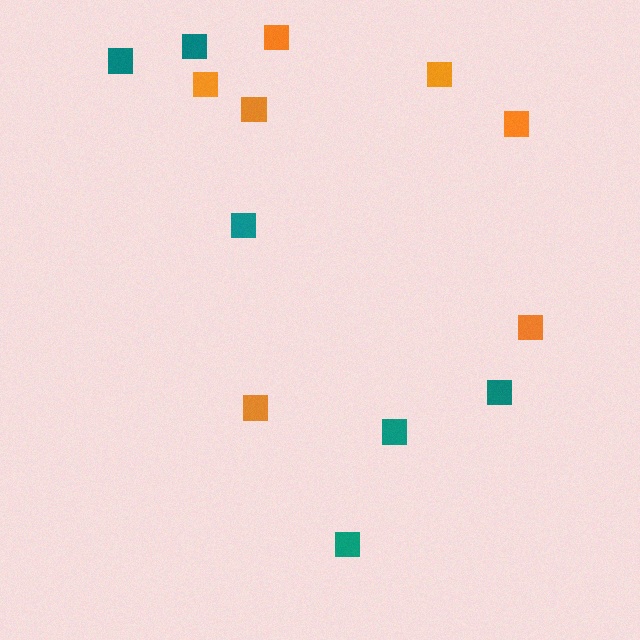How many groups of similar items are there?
There are 2 groups: one group of orange squares (7) and one group of teal squares (6).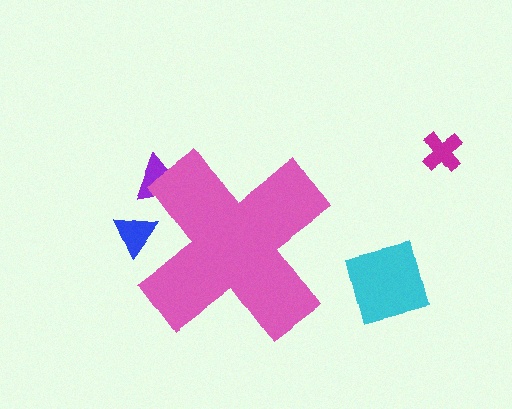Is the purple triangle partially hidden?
Yes, the purple triangle is partially hidden behind the pink cross.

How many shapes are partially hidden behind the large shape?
2 shapes are partially hidden.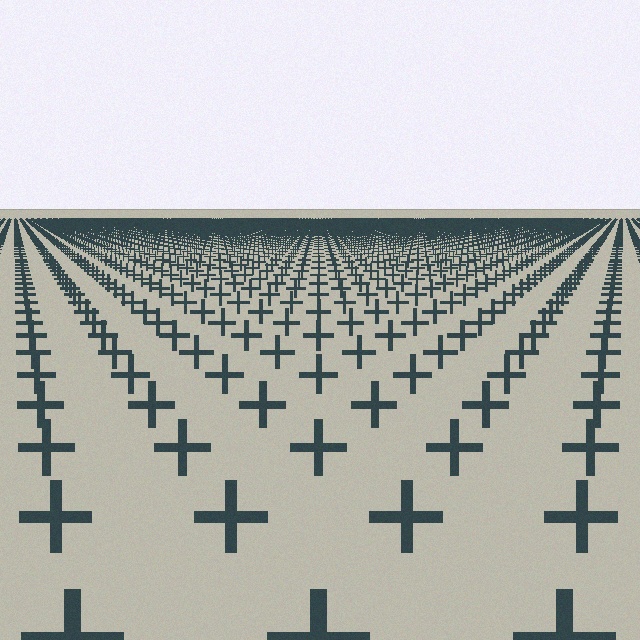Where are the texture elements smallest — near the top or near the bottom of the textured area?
Near the top.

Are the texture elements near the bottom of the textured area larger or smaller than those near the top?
Larger. Near the bottom, elements are closer to the viewer and appear at a bigger on-screen size.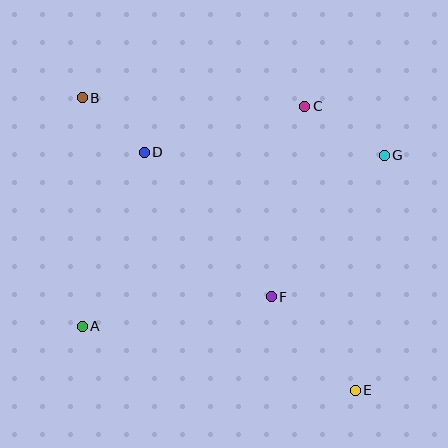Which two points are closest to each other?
Points B and D are closest to each other.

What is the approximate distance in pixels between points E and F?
The distance between E and F is approximately 126 pixels.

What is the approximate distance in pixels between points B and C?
The distance between B and C is approximately 223 pixels.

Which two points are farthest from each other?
Points B and E are farthest from each other.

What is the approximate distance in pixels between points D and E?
The distance between D and E is approximately 318 pixels.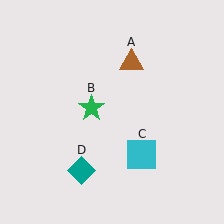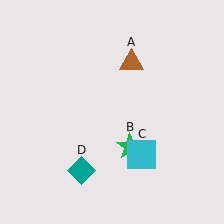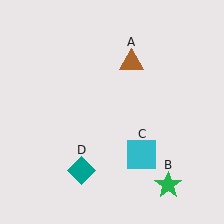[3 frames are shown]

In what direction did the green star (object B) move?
The green star (object B) moved down and to the right.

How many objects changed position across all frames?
1 object changed position: green star (object B).